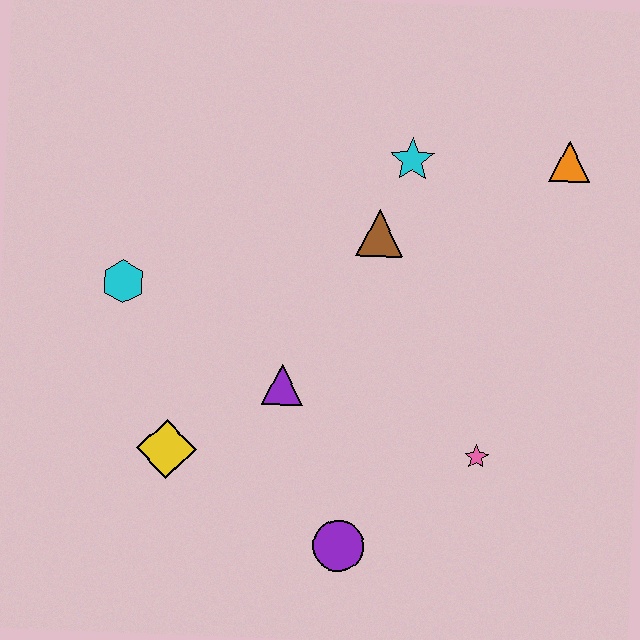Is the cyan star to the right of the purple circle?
Yes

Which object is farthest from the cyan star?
The purple circle is farthest from the cyan star.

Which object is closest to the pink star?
The purple circle is closest to the pink star.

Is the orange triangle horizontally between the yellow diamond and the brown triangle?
No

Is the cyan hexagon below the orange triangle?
Yes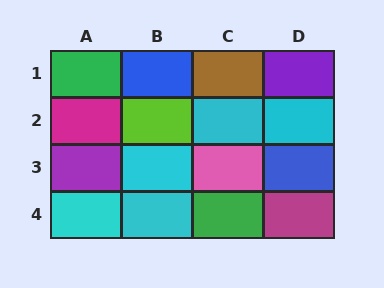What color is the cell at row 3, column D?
Blue.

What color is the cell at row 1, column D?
Purple.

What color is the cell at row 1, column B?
Blue.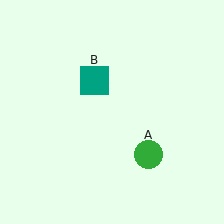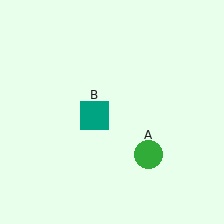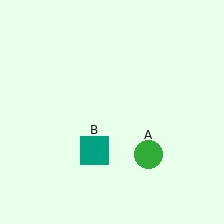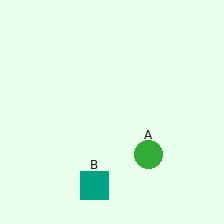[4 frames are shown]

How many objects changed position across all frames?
1 object changed position: teal square (object B).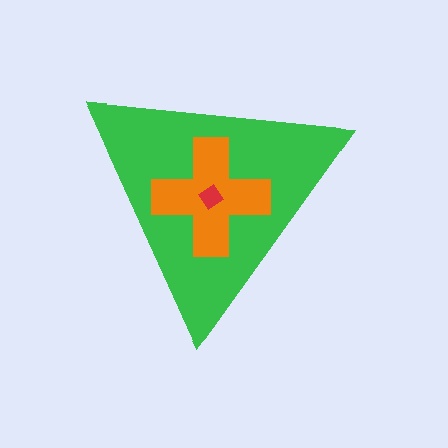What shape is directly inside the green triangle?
The orange cross.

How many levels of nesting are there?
3.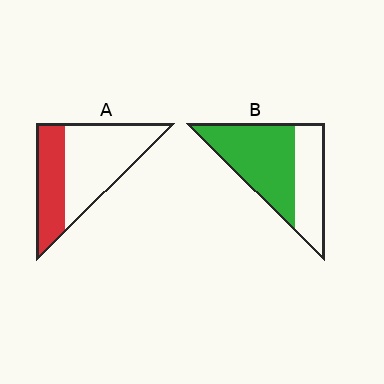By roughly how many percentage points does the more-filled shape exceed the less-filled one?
By roughly 25 percentage points (B over A).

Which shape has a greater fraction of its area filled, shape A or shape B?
Shape B.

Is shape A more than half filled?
No.